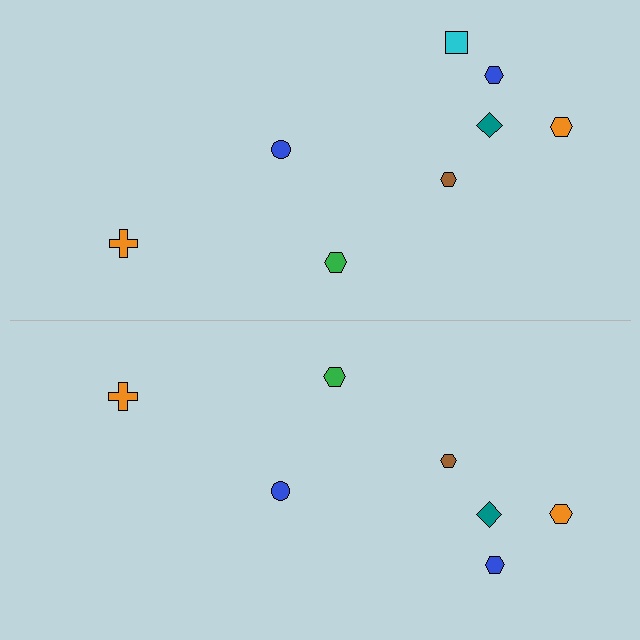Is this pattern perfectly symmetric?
No, the pattern is not perfectly symmetric. A cyan square is missing from the bottom side.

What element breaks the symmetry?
A cyan square is missing from the bottom side.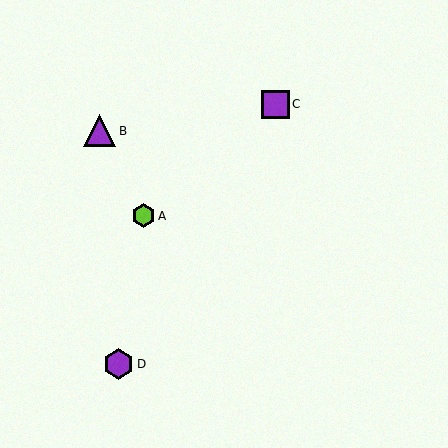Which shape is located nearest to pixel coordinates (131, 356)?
The purple hexagon (labeled D) at (119, 364) is nearest to that location.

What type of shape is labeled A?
Shape A is a lime hexagon.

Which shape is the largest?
The purple triangle (labeled B) is the largest.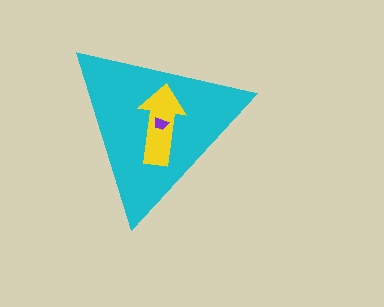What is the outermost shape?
The cyan triangle.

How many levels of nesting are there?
3.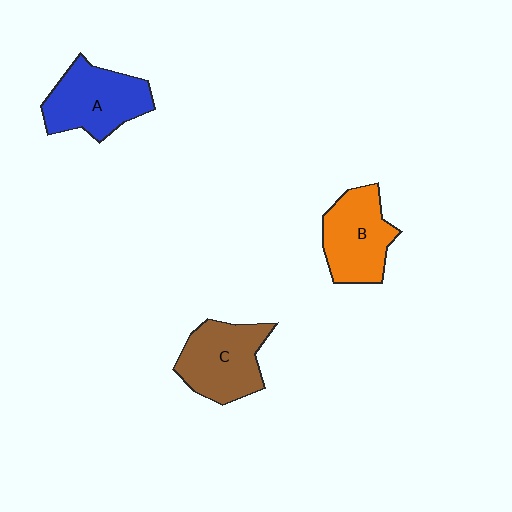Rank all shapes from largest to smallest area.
From largest to smallest: A (blue), C (brown), B (orange).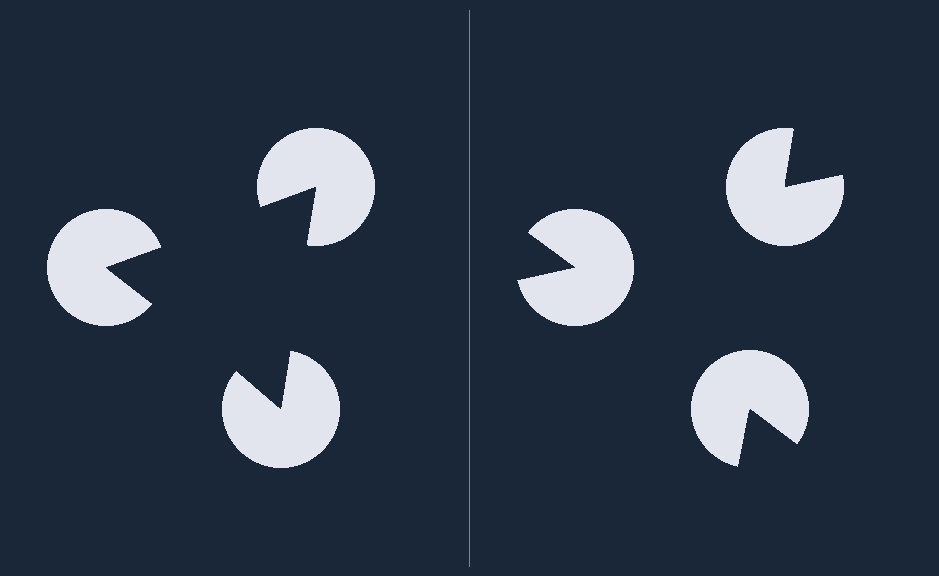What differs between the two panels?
The pac-man discs are positioned identically on both sides; only the wedge orientations differ. On the left they align to a triangle; on the right they are misaligned.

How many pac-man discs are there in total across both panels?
6 — 3 on each side.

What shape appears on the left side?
An illusory triangle.